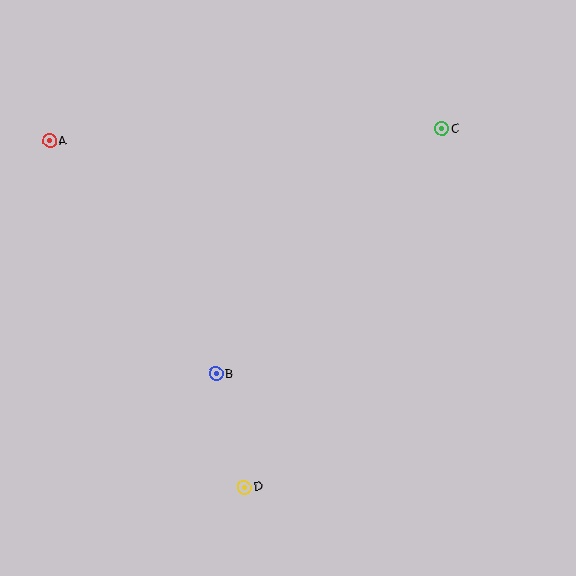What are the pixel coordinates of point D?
Point D is at (244, 487).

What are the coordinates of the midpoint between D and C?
The midpoint between D and C is at (343, 308).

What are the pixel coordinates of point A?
Point A is at (50, 141).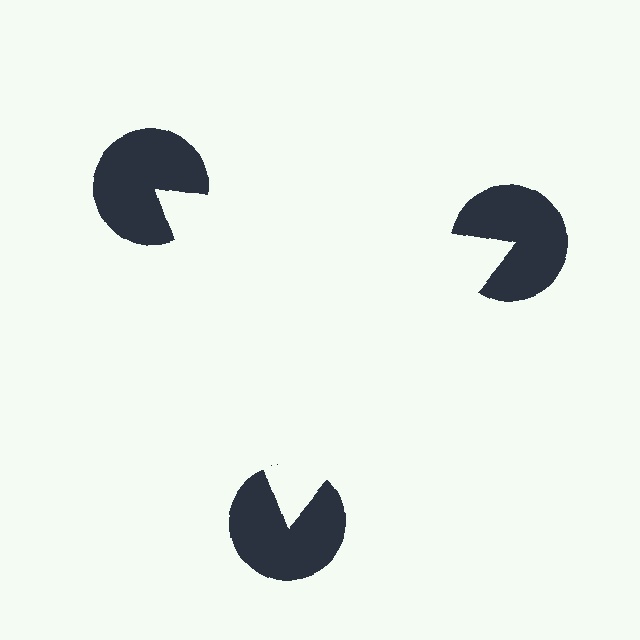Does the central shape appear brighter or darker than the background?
It typically appears slightly brighter than the background, even though no actual brightness change is drawn.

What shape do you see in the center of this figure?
An illusory triangle — its edges are inferred from the aligned wedge cuts in the pac-man discs, not physically drawn.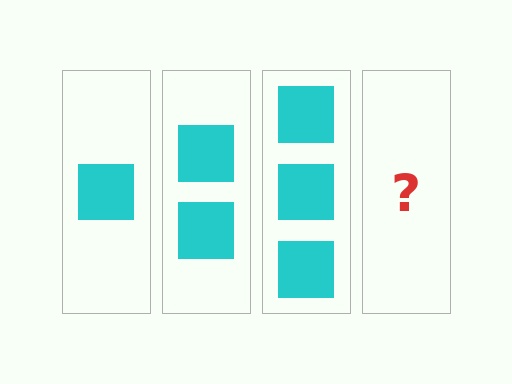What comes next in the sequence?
The next element should be 4 squares.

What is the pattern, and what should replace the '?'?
The pattern is that each step adds one more square. The '?' should be 4 squares.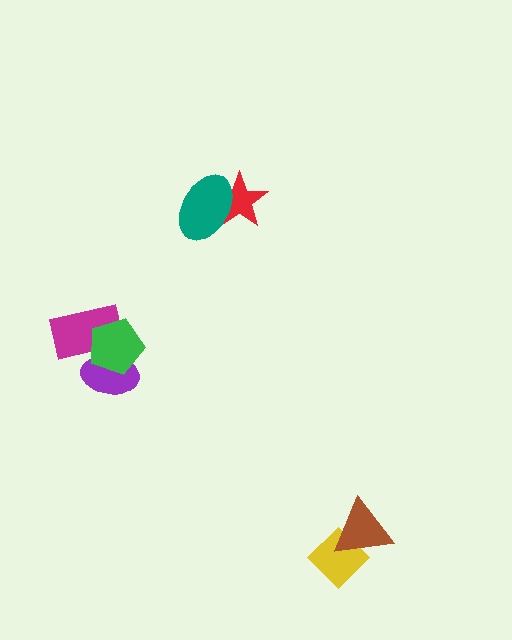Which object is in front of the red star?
The teal ellipse is in front of the red star.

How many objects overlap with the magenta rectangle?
2 objects overlap with the magenta rectangle.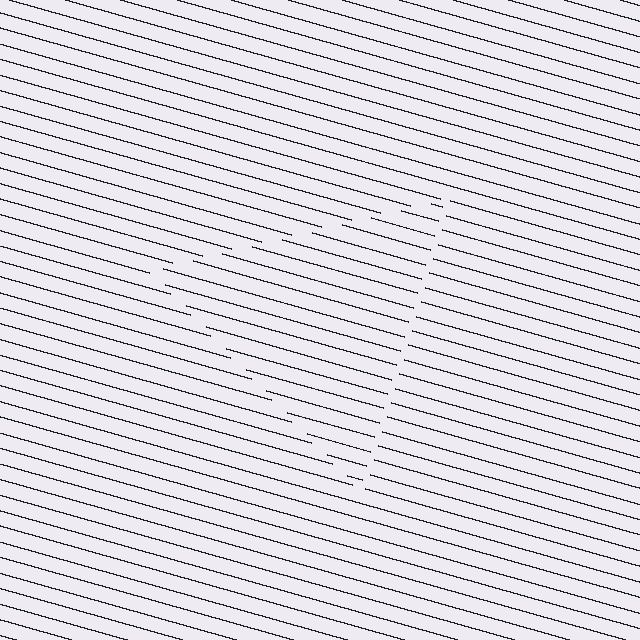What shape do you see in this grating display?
An illusory triangle. The interior of the shape contains the same grating, shifted by half a period — the contour is defined by the phase discontinuity where line-ends from the inner and outer gratings abut.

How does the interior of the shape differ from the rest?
The interior of the shape contains the same grating, shifted by half a period — the contour is defined by the phase discontinuity where line-ends from the inner and outer gratings abut.